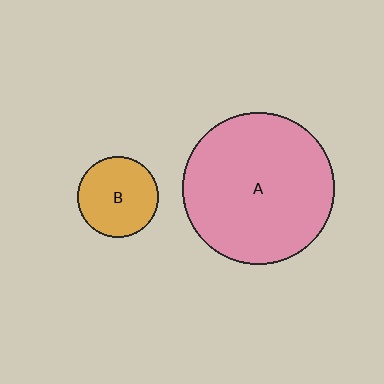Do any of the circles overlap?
No, none of the circles overlap.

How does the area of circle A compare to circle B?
Approximately 3.5 times.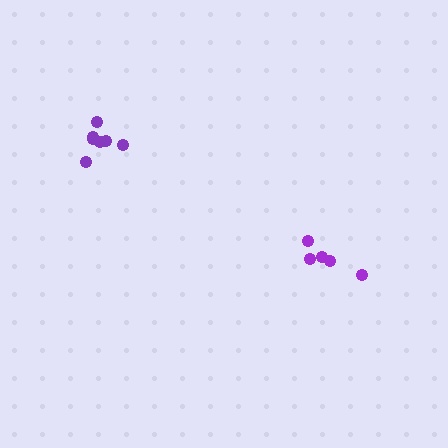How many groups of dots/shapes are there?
There are 2 groups.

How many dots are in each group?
Group 1: 5 dots, Group 2: 7 dots (12 total).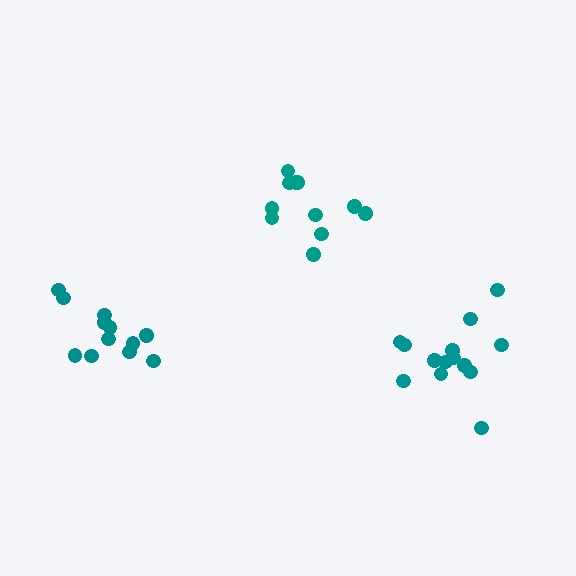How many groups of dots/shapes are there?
There are 3 groups.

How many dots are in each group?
Group 1: 14 dots, Group 2: 12 dots, Group 3: 11 dots (37 total).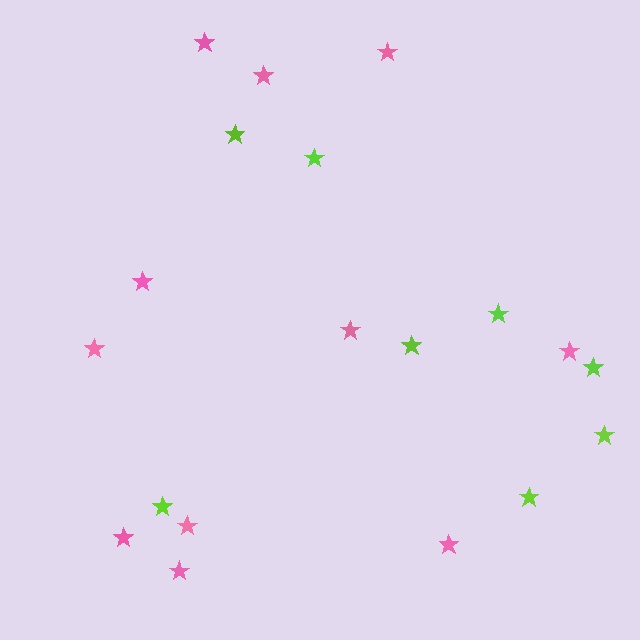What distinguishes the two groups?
There are 2 groups: one group of lime stars (8) and one group of pink stars (11).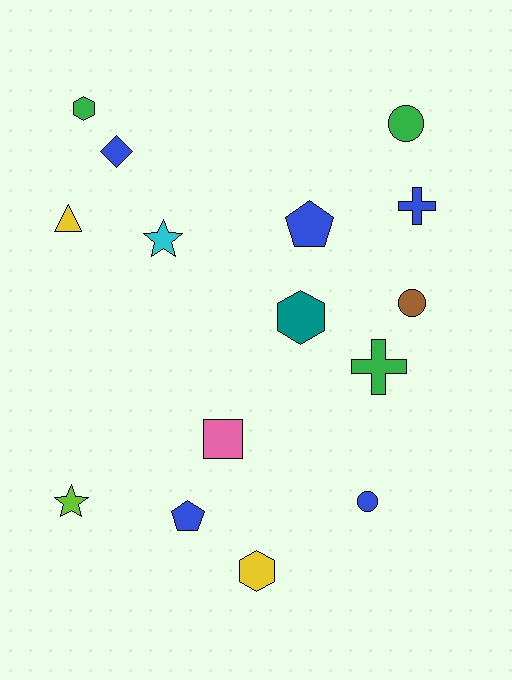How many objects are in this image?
There are 15 objects.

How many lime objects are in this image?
There is 1 lime object.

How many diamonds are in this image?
There is 1 diamond.